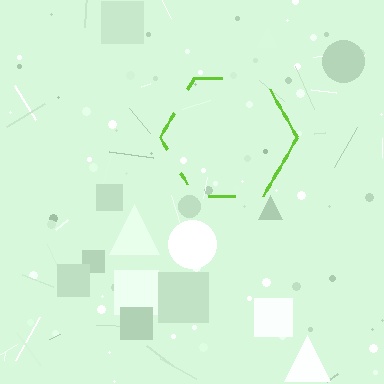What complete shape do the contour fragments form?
The contour fragments form a hexagon.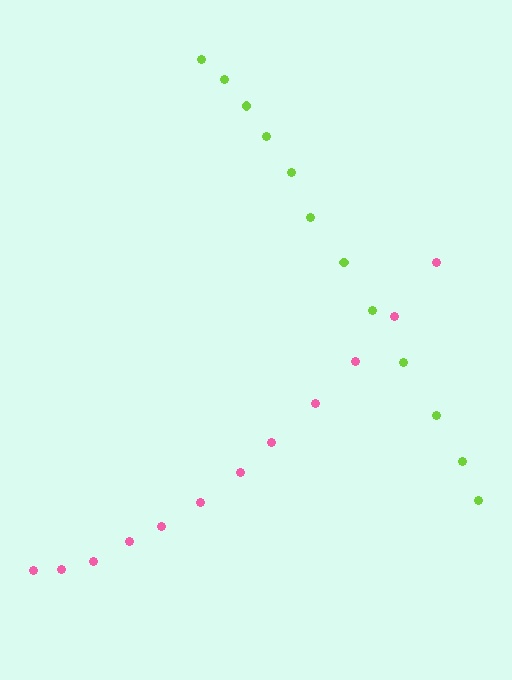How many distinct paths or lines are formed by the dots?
There are 2 distinct paths.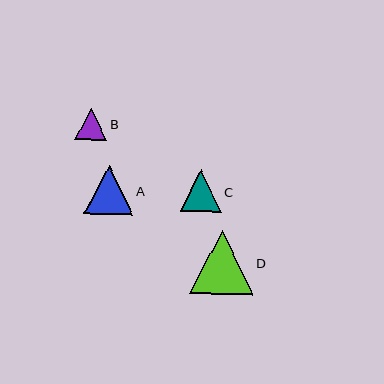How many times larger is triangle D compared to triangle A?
Triangle D is approximately 1.3 times the size of triangle A.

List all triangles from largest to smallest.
From largest to smallest: D, A, C, B.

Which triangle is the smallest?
Triangle B is the smallest with a size of approximately 32 pixels.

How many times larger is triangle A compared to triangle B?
Triangle A is approximately 1.5 times the size of triangle B.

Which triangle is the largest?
Triangle D is the largest with a size of approximately 64 pixels.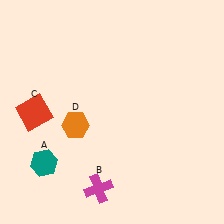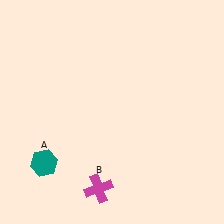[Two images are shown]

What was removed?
The red square (C), the orange hexagon (D) were removed in Image 2.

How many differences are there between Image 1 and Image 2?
There are 2 differences between the two images.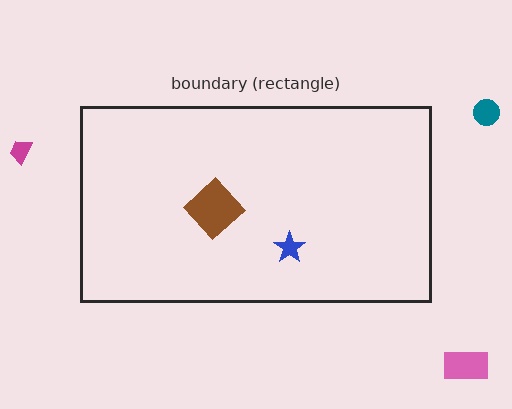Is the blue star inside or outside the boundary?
Inside.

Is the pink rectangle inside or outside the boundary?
Outside.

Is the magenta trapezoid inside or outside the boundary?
Outside.